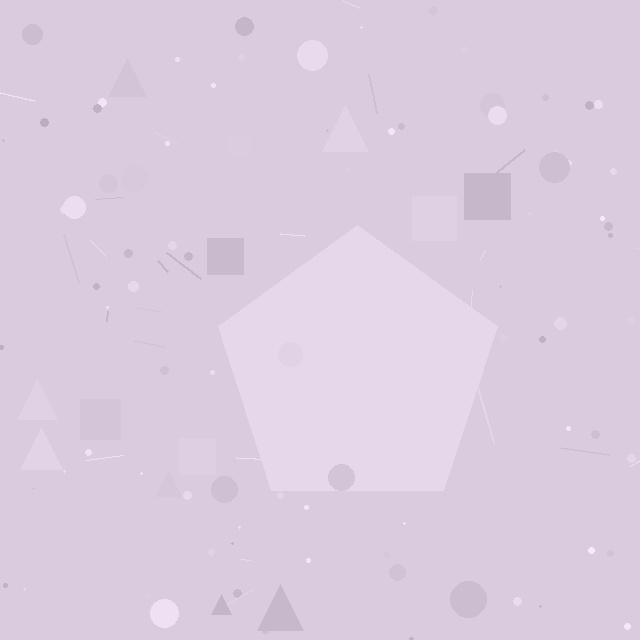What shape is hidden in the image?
A pentagon is hidden in the image.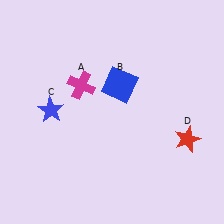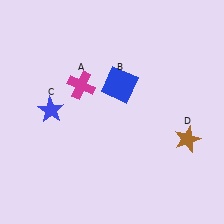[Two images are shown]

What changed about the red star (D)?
In Image 1, D is red. In Image 2, it changed to brown.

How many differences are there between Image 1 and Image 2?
There is 1 difference between the two images.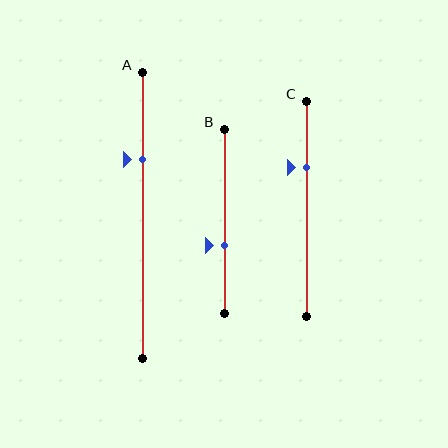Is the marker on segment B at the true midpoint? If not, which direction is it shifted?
No, the marker on segment B is shifted downward by about 13% of the segment length.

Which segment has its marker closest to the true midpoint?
Segment B has its marker closest to the true midpoint.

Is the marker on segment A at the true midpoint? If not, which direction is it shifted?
No, the marker on segment A is shifted upward by about 19% of the segment length.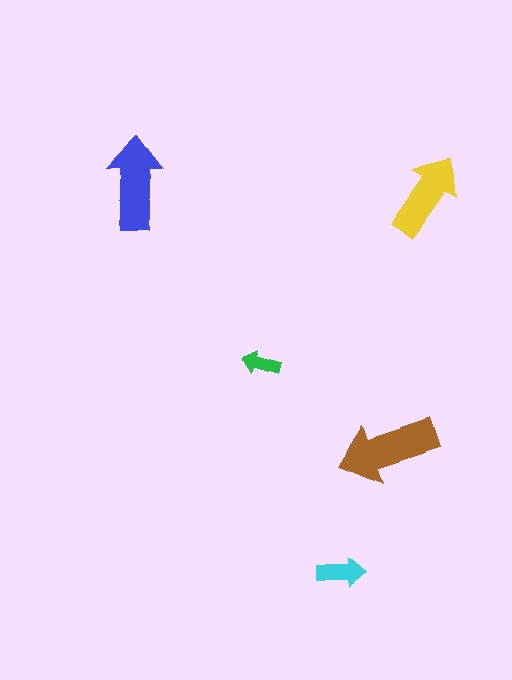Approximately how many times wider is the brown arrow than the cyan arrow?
About 2 times wider.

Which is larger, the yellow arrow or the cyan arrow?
The yellow one.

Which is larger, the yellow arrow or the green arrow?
The yellow one.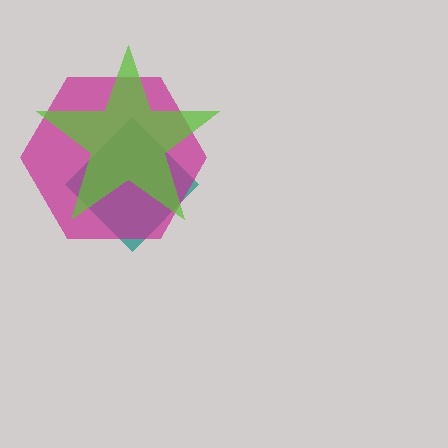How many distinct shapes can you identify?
There are 3 distinct shapes: a teal diamond, a magenta hexagon, a lime star.